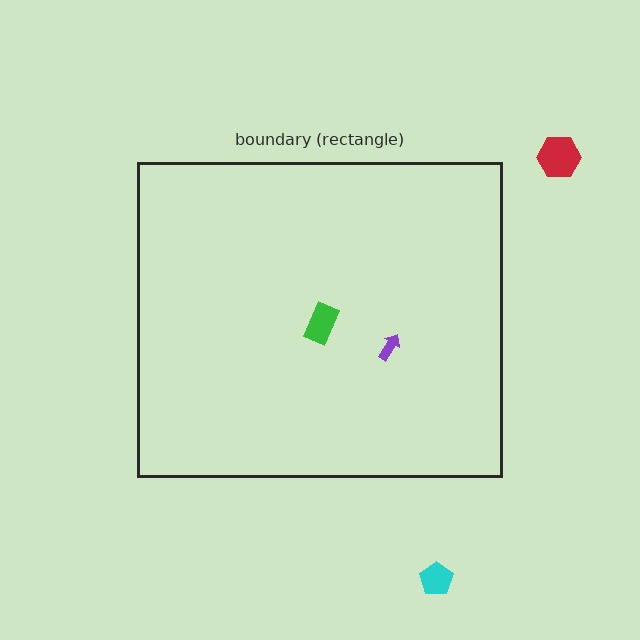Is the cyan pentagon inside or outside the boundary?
Outside.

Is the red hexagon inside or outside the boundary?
Outside.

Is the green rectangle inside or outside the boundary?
Inside.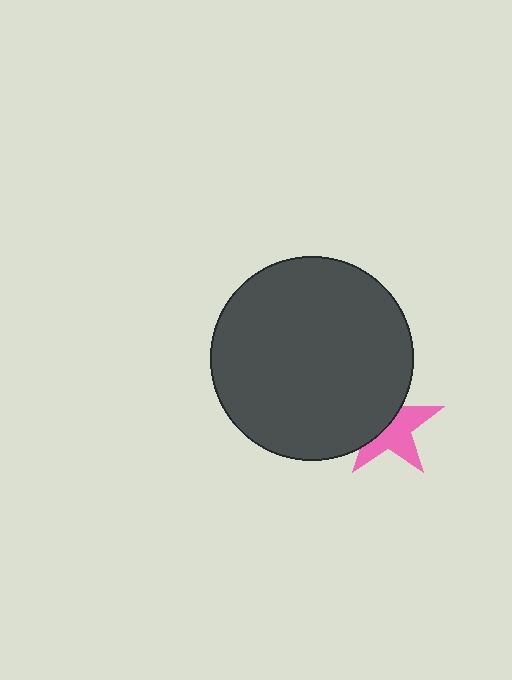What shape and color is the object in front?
The object in front is a dark gray circle.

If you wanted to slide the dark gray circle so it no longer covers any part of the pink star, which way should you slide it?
Slide it toward the upper-left — that is the most direct way to separate the two shapes.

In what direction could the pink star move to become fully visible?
The pink star could move toward the lower-right. That would shift it out from behind the dark gray circle entirely.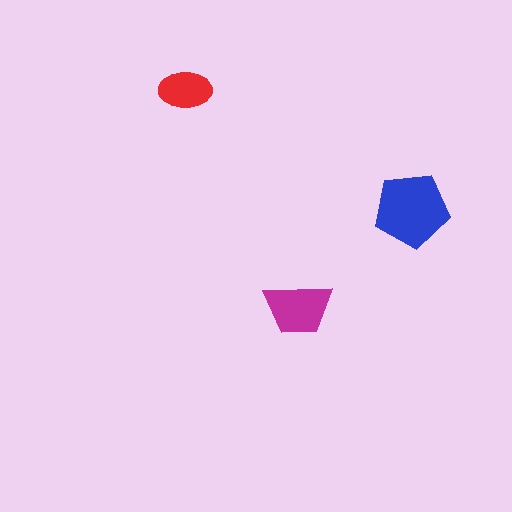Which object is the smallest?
The red ellipse.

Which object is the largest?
The blue pentagon.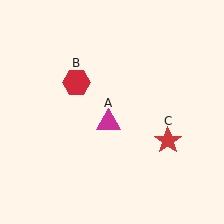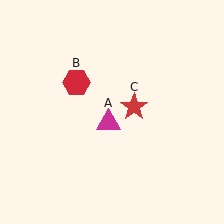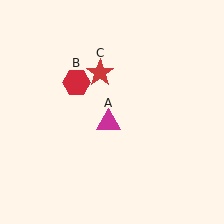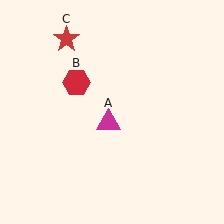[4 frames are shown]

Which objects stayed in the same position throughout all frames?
Magenta triangle (object A) and red hexagon (object B) remained stationary.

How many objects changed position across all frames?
1 object changed position: red star (object C).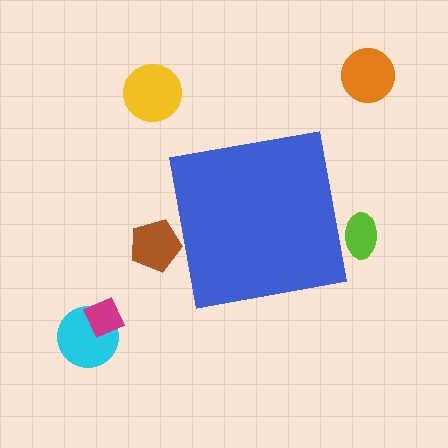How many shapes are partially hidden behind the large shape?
2 shapes are partially hidden.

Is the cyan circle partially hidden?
No, the cyan circle is fully visible.